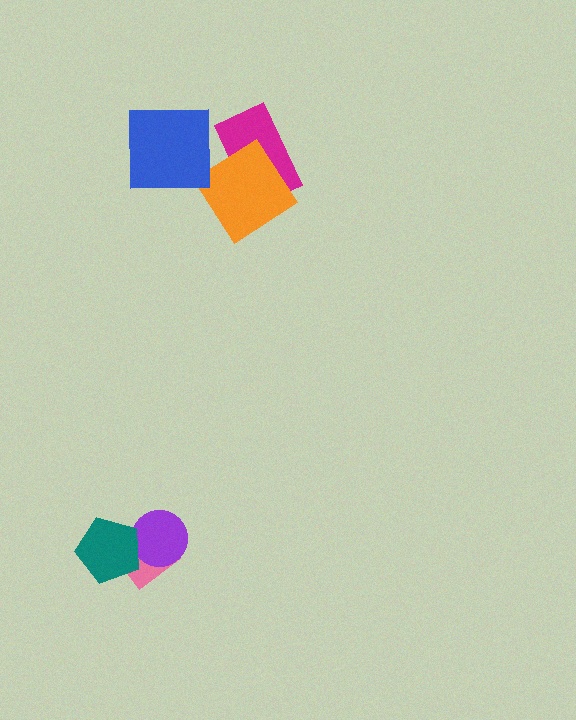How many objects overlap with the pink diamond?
2 objects overlap with the pink diamond.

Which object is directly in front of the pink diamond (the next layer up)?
The purple circle is directly in front of the pink diamond.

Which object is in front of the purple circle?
The teal pentagon is in front of the purple circle.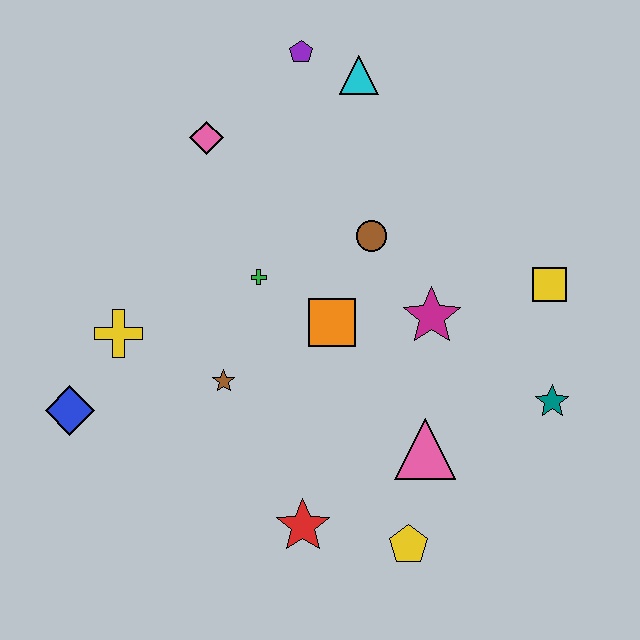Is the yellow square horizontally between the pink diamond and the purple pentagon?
No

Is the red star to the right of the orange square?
No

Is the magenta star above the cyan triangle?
No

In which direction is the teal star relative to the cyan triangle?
The teal star is below the cyan triangle.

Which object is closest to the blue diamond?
The yellow cross is closest to the blue diamond.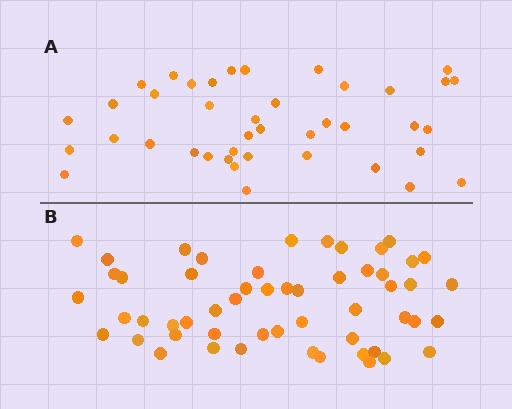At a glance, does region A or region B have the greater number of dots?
Region B (the bottom region) has more dots.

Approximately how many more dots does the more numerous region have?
Region B has approximately 15 more dots than region A.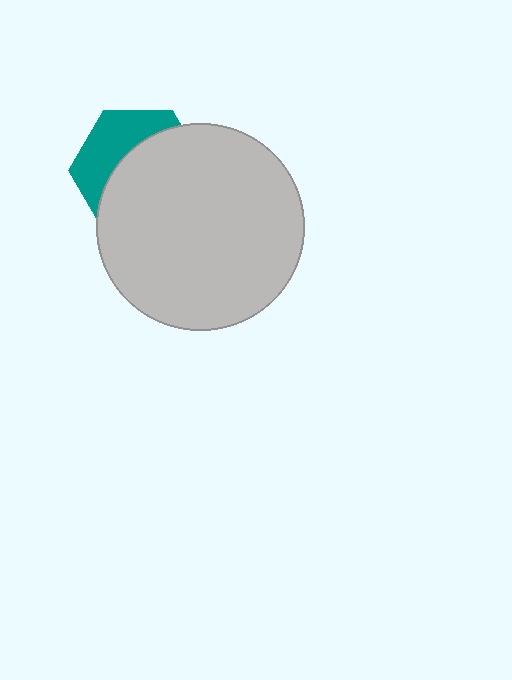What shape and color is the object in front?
The object in front is a light gray circle.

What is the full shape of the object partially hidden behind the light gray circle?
The partially hidden object is a teal hexagon.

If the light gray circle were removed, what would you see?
You would see the complete teal hexagon.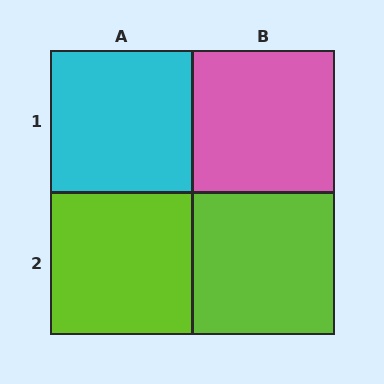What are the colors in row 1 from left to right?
Cyan, pink.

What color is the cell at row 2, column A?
Lime.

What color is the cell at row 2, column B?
Lime.